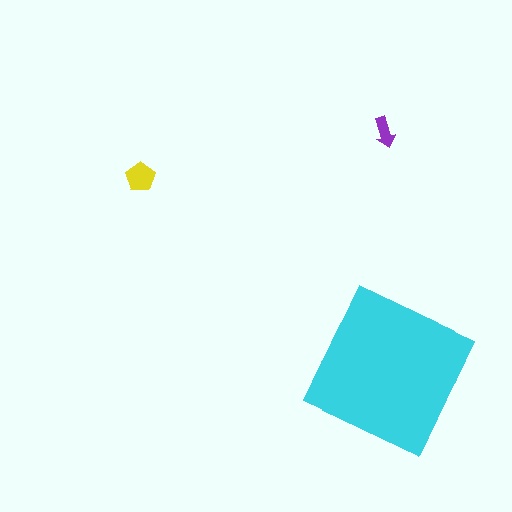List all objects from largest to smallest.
The cyan square, the yellow pentagon, the purple arrow.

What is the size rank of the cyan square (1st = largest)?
1st.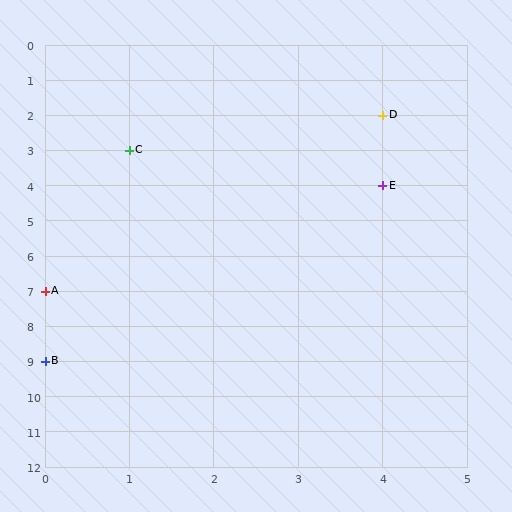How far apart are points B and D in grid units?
Points B and D are 4 columns and 7 rows apart (about 8.1 grid units diagonally).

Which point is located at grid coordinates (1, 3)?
Point C is at (1, 3).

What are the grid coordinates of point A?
Point A is at grid coordinates (0, 7).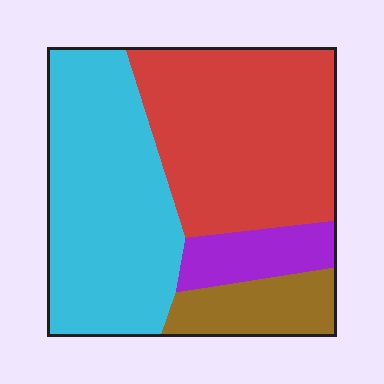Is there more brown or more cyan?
Cyan.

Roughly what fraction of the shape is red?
Red covers roughly 40% of the shape.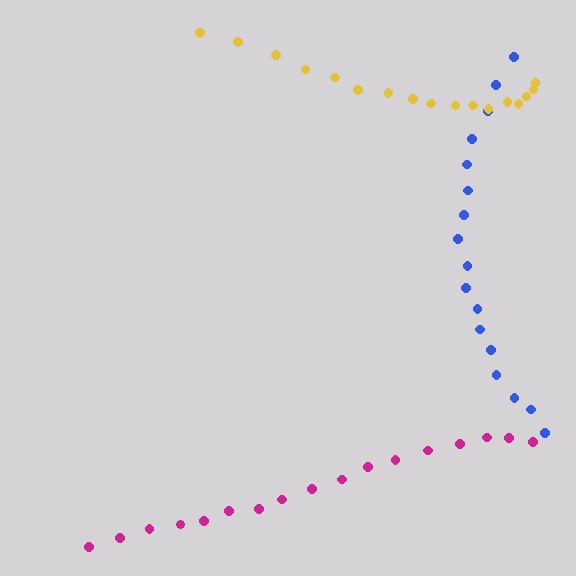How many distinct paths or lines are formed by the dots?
There are 3 distinct paths.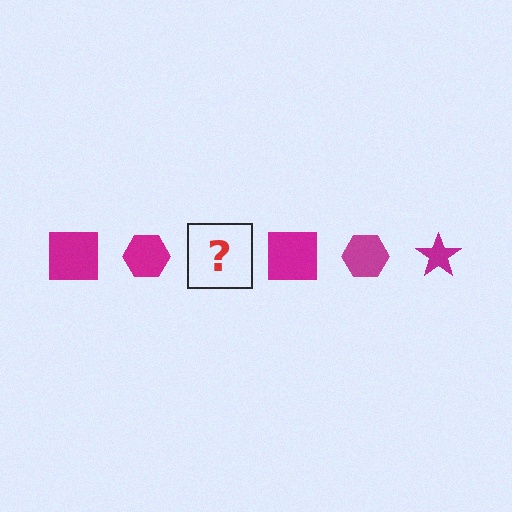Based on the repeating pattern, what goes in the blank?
The blank should be a magenta star.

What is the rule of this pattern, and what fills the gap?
The rule is that the pattern cycles through square, hexagon, star shapes in magenta. The gap should be filled with a magenta star.